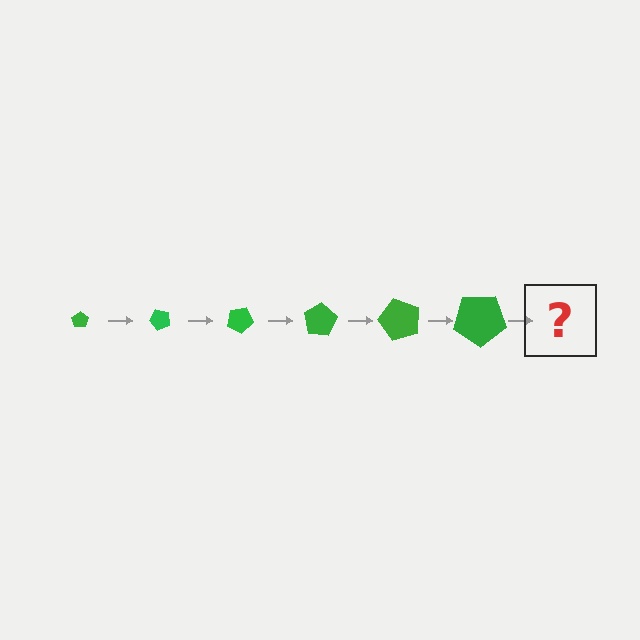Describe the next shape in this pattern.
It should be a pentagon, larger than the previous one and rotated 300 degrees from the start.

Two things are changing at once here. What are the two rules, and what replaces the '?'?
The two rules are that the pentagon grows larger each step and it rotates 50 degrees each step. The '?' should be a pentagon, larger than the previous one and rotated 300 degrees from the start.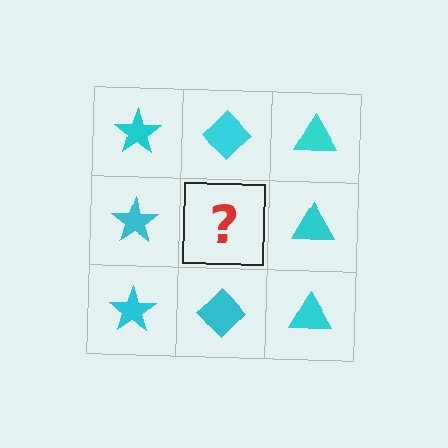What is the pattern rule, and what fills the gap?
The rule is that each column has a consistent shape. The gap should be filled with a cyan diamond.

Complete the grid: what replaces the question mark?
The question mark should be replaced with a cyan diamond.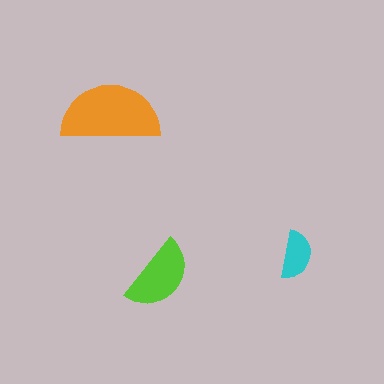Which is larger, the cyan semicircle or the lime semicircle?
The lime one.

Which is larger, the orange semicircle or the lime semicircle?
The orange one.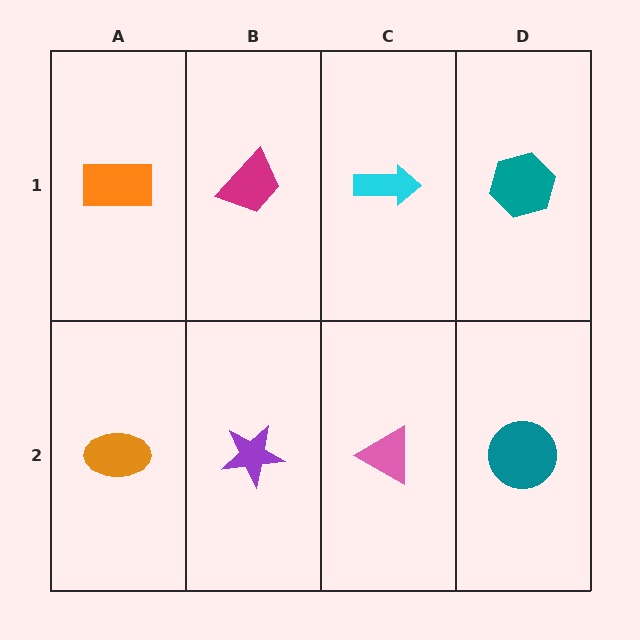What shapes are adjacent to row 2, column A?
An orange rectangle (row 1, column A), a purple star (row 2, column B).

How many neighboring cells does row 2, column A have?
2.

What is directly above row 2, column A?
An orange rectangle.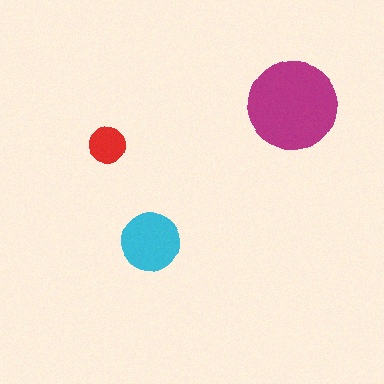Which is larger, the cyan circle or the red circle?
The cyan one.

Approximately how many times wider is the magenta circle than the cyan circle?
About 1.5 times wider.